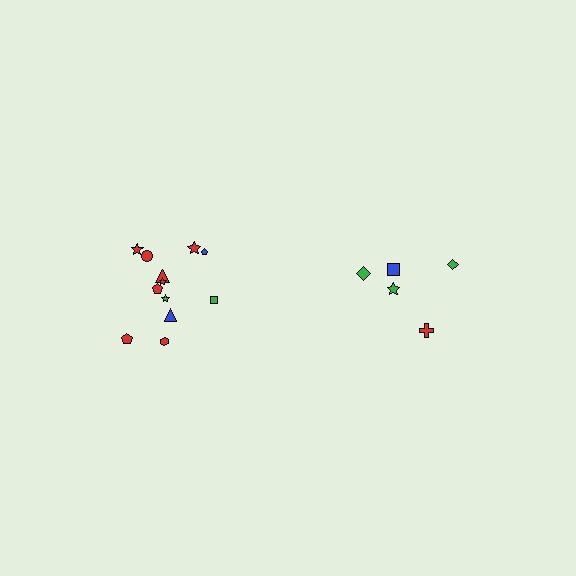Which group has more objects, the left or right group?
The left group.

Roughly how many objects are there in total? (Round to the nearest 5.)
Roughly 15 objects in total.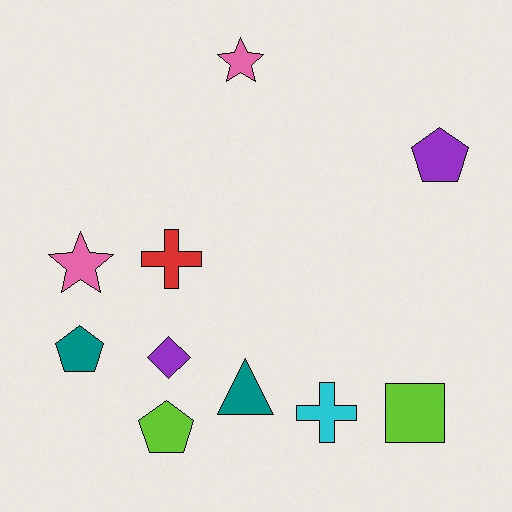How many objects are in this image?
There are 10 objects.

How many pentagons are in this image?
There are 3 pentagons.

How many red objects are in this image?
There is 1 red object.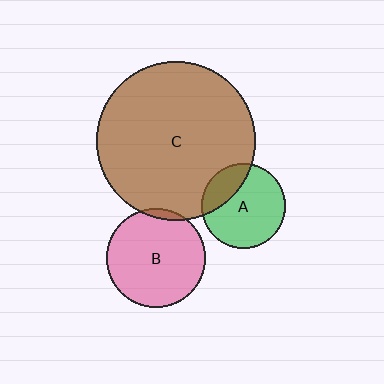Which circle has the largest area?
Circle C (brown).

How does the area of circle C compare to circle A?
Approximately 3.6 times.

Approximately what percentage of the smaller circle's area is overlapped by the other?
Approximately 5%.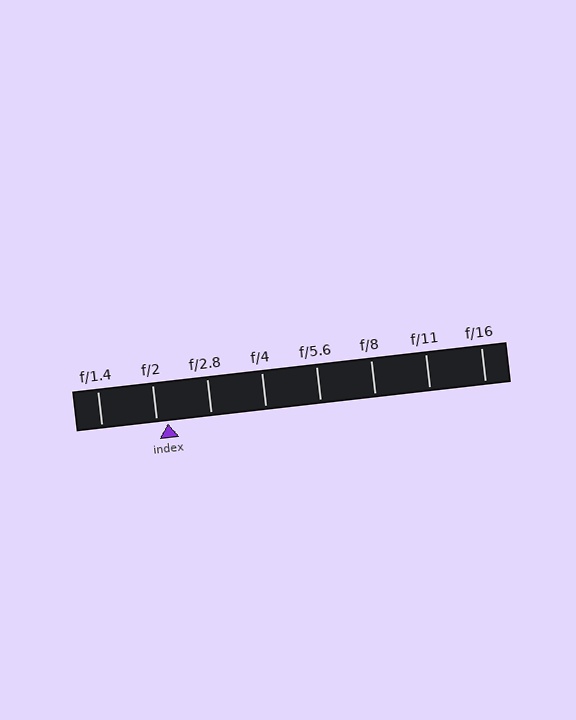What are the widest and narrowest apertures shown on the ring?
The widest aperture shown is f/1.4 and the narrowest is f/16.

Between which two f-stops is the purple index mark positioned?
The index mark is between f/2 and f/2.8.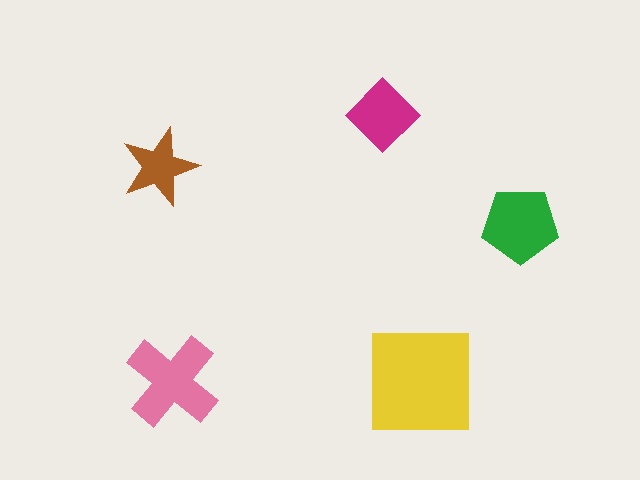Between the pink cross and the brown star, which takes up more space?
The pink cross.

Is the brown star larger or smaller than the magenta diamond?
Smaller.